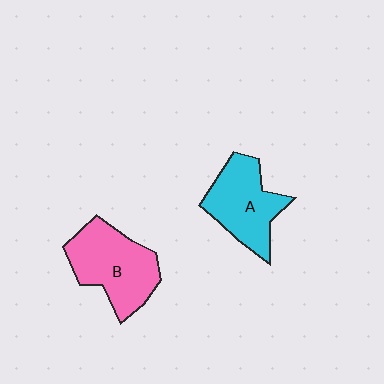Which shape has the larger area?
Shape B (pink).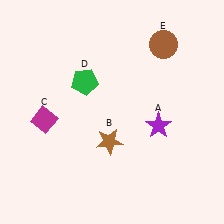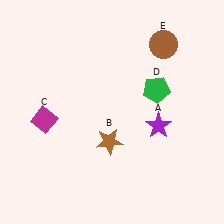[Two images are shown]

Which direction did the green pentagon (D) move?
The green pentagon (D) moved right.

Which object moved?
The green pentagon (D) moved right.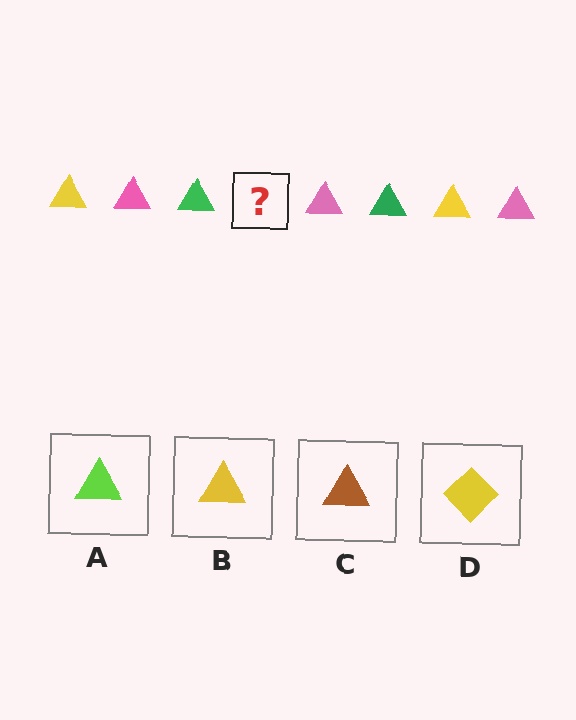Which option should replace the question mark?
Option B.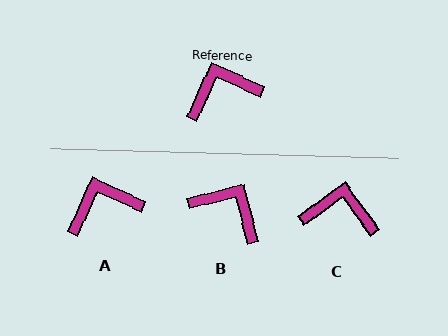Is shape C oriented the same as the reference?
No, it is off by about 30 degrees.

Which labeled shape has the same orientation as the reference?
A.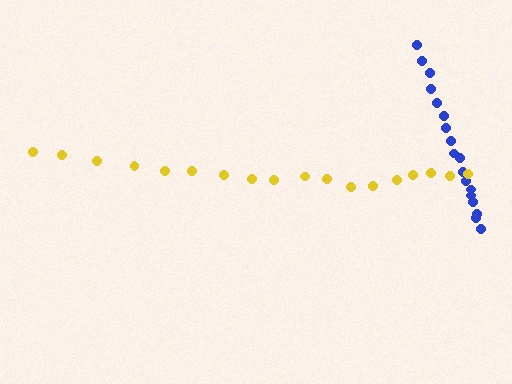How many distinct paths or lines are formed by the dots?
There are 2 distinct paths.